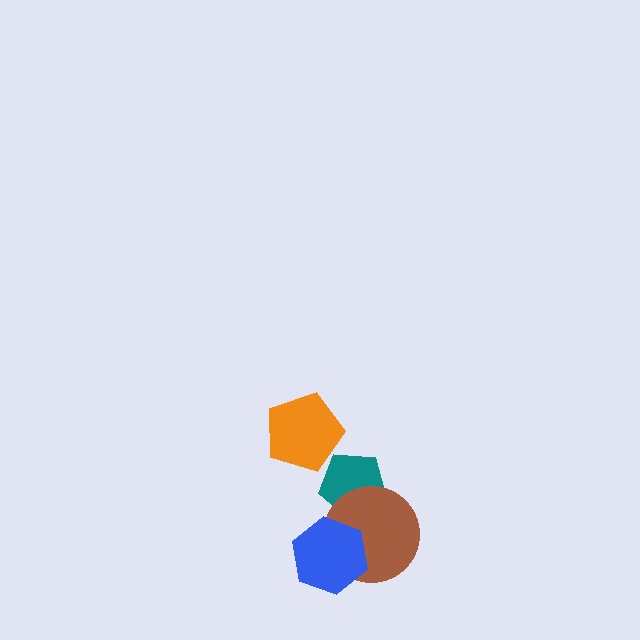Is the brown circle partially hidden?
Yes, it is partially covered by another shape.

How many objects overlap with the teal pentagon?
1 object overlaps with the teal pentagon.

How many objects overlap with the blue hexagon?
1 object overlaps with the blue hexagon.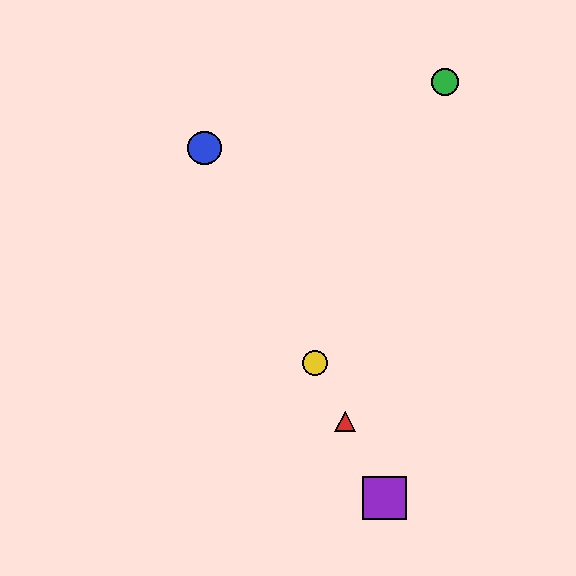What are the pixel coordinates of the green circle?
The green circle is at (445, 82).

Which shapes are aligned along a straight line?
The red triangle, the blue circle, the yellow circle, the purple square are aligned along a straight line.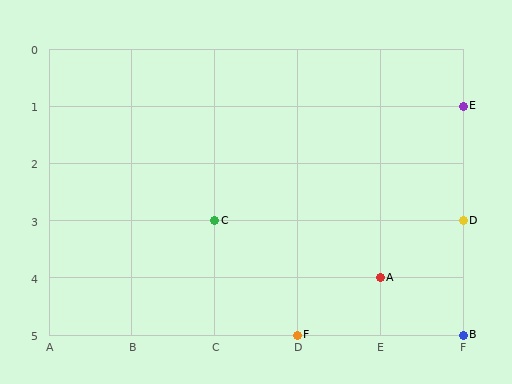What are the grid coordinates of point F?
Point F is at grid coordinates (D, 5).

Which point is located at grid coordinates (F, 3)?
Point D is at (F, 3).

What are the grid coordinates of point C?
Point C is at grid coordinates (C, 3).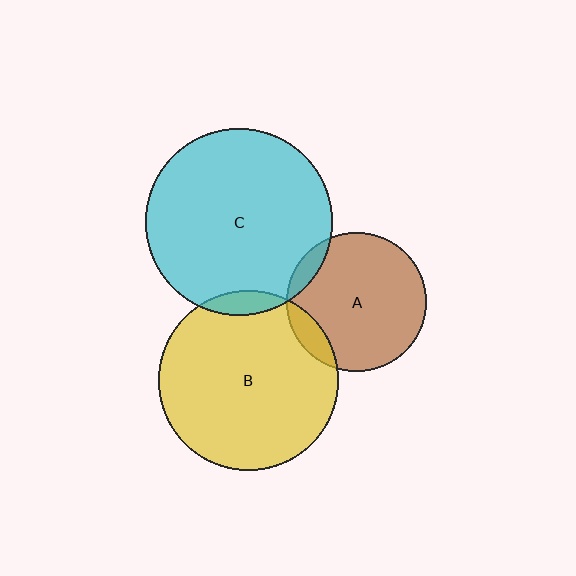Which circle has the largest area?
Circle C (cyan).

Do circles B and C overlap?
Yes.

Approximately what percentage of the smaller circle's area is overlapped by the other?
Approximately 5%.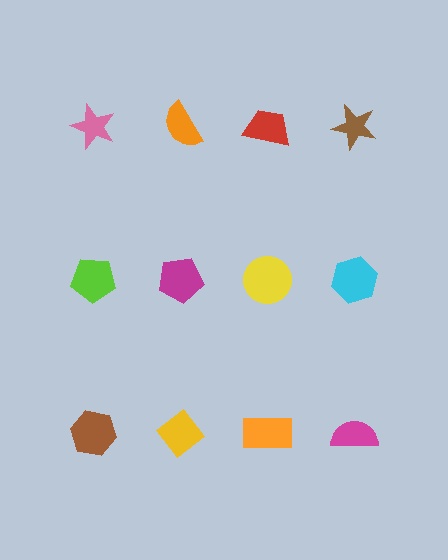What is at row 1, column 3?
A red trapezoid.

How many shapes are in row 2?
4 shapes.